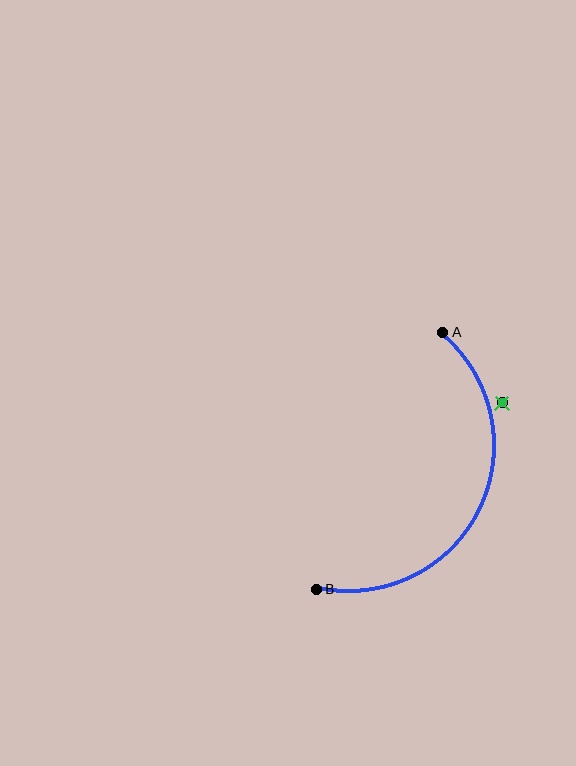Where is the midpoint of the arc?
The arc midpoint is the point on the curve farthest from the straight line joining A and B. It sits to the right of that line.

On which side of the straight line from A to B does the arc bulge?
The arc bulges to the right of the straight line connecting A and B.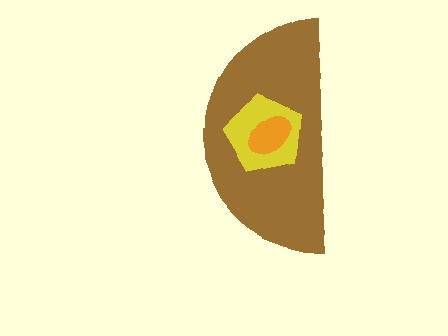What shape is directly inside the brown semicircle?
The yellow pentagon.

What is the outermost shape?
The brown semicircle.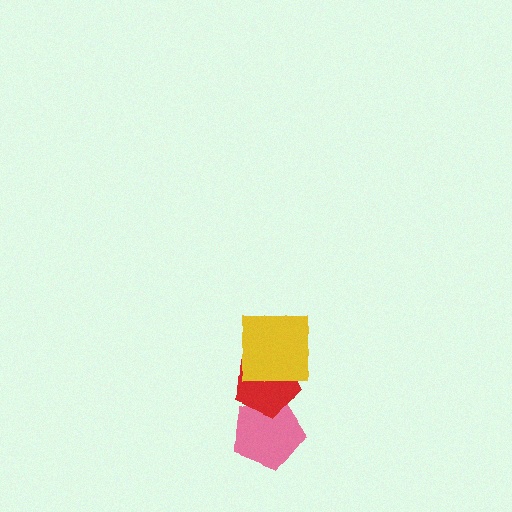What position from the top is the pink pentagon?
The pink pentagon is 3rd from the top.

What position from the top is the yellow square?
The yellow square is 1st from the top.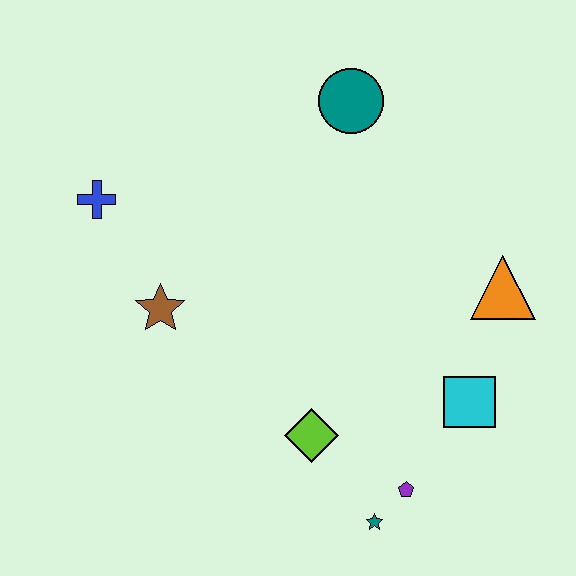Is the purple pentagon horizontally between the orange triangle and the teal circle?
Yes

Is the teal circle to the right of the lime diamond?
Yes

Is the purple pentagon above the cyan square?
No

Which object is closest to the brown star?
The blue cross is closest to the brown star.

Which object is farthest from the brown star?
The orange triangle is farthest from the brown star.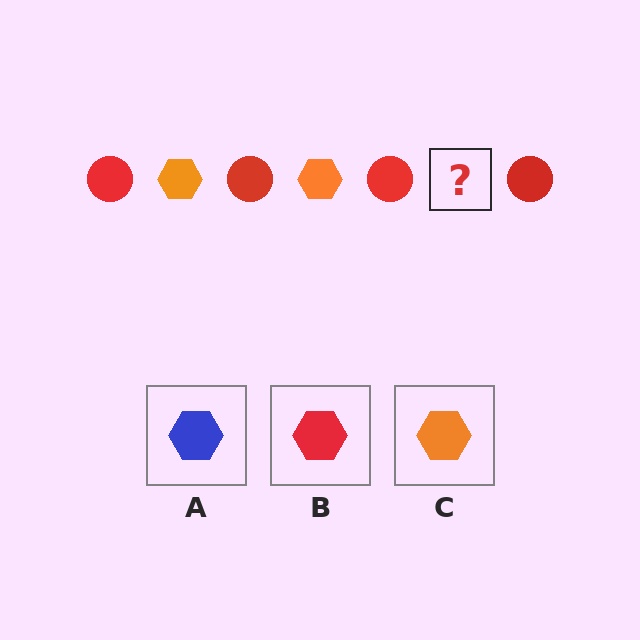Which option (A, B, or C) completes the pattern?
C.